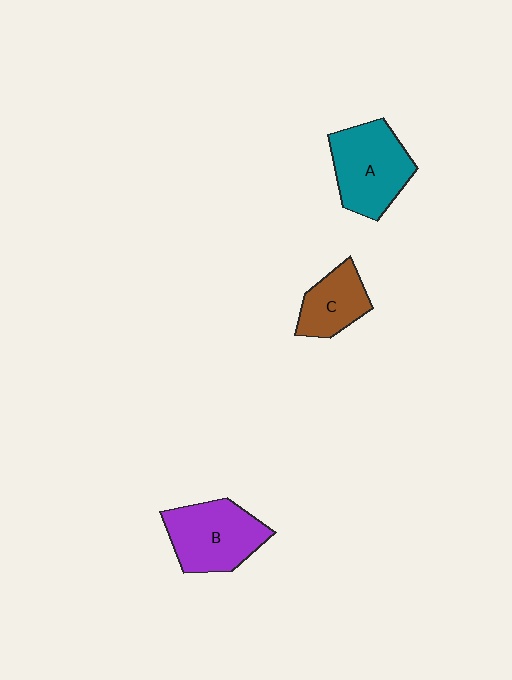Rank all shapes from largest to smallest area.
From largest to smallest: A (teal), B (purple), C (brown).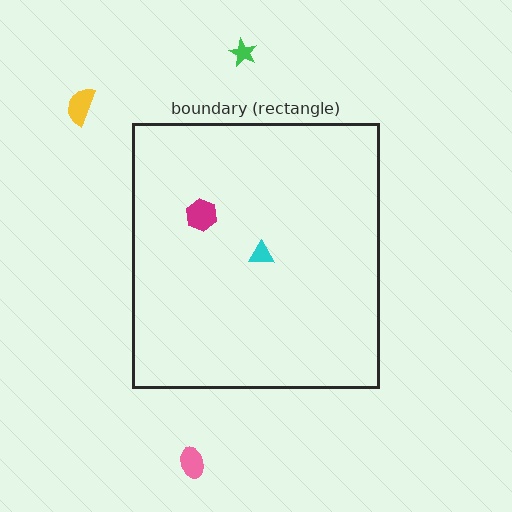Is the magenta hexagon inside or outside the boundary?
Inside.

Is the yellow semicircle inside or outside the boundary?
Outside.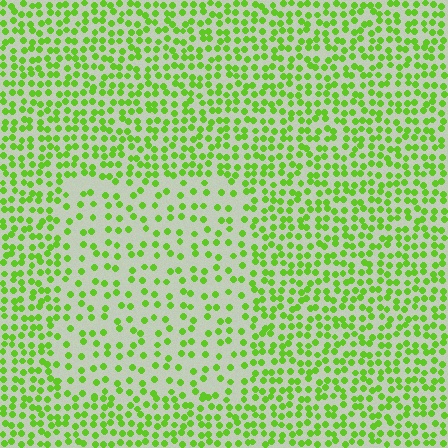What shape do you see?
I see a rectangle.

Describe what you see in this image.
The image contains small lime elements arranged at two different densities. A rectangle-shaped region is visible where the elements are less densely packed than the surrounding area.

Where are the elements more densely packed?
The elements are more densely packed outside the rectangle boundary.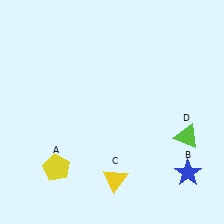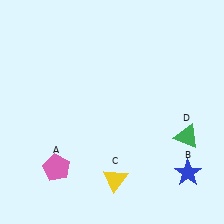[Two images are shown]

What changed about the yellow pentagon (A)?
In Image 1, A is yellow. In Image 2, it changed to pink.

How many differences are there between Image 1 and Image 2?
There are 2 differences between the two images.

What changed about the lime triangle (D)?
In Image 1, D is lime. In Image 2, it changed to green.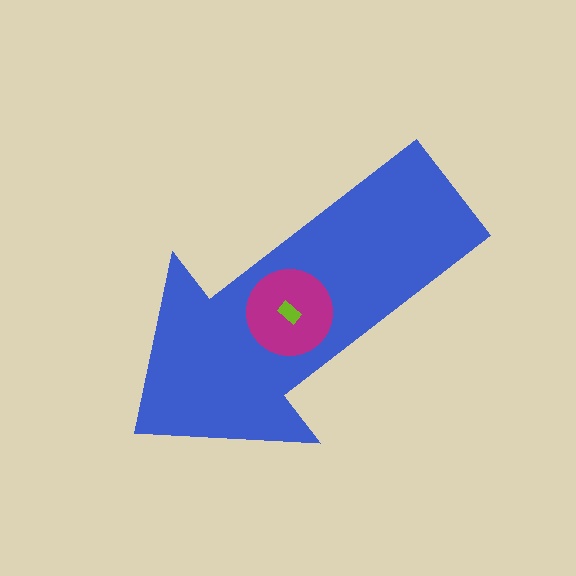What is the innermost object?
The lime rectangle.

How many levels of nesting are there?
3.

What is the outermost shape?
The blue arrow.